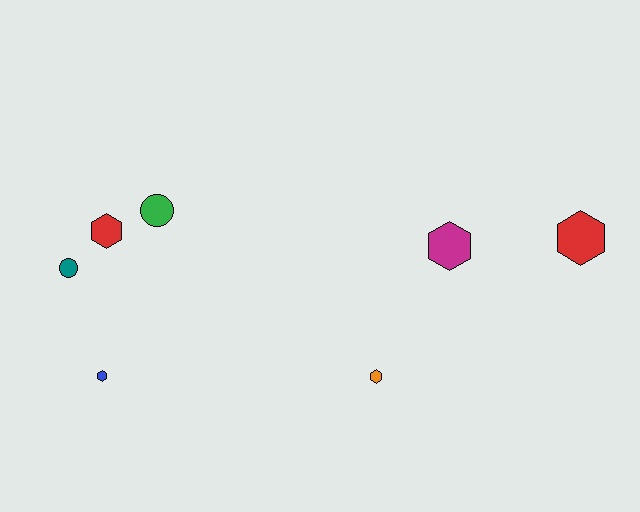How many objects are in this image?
There are 7 objects.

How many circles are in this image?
There are 2 circles.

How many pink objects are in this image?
There are no pink objects.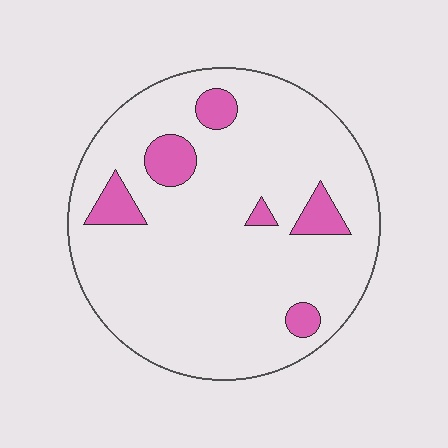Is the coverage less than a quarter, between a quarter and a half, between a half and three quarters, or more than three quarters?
Less than a quarter.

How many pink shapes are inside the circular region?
6.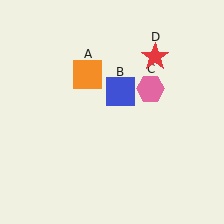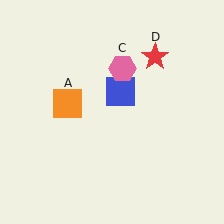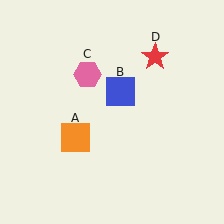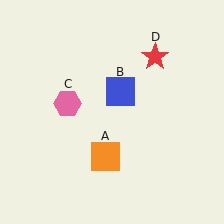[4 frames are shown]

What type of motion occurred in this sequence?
The orange square (object A), pink hexagon (object C) rotated counterclockwise around the center of the scene.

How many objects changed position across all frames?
2 objects changed position: orange square (object A), pink hexagon (object C).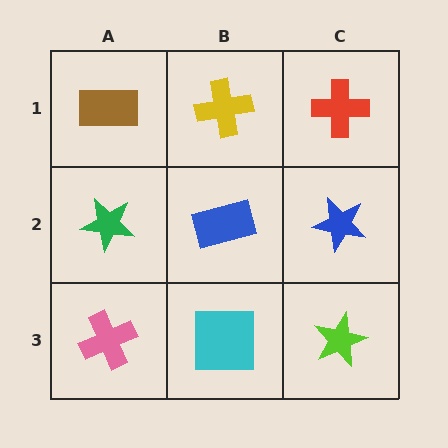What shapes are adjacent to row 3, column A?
A green star (row 2, column A), a cyan square (row 3, column B).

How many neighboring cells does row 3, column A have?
2.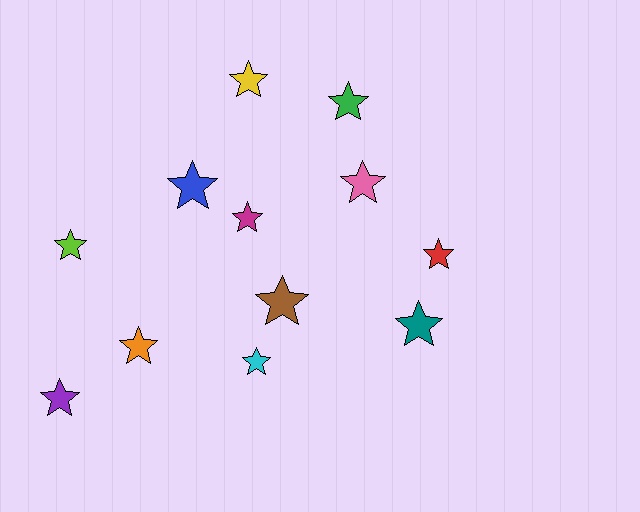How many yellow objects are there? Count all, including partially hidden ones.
There is 1 yellow object.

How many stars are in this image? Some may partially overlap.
There are 12 stars.